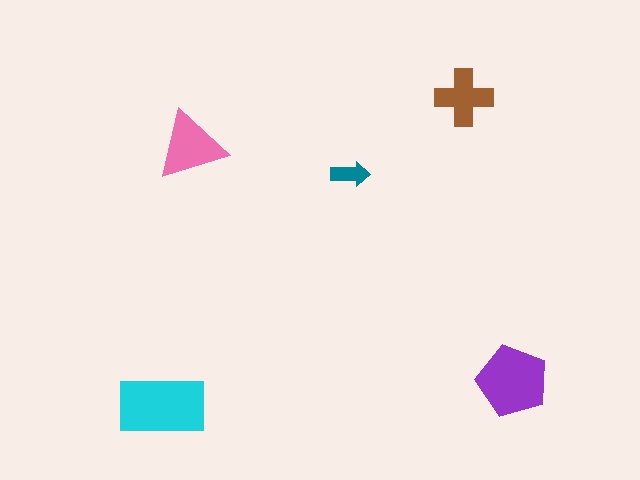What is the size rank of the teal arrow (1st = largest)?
5th.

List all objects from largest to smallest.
The cyan rectangle, the purple pentagon, the pink triangle, the brown cross, the teal arrow.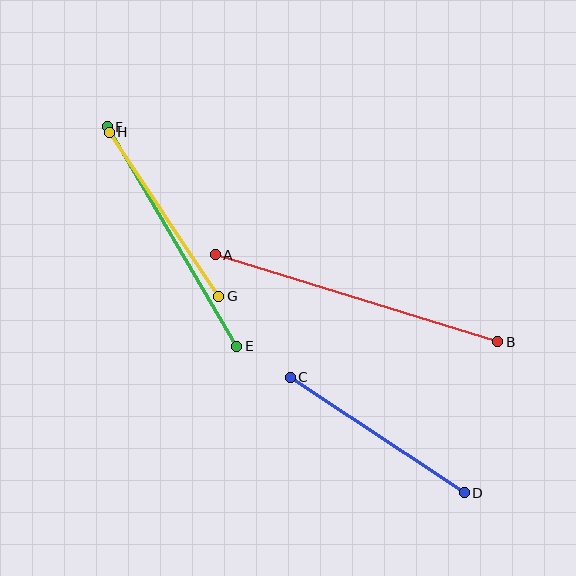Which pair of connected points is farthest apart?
Points A and B are farthest apart.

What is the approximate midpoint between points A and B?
The midpoint is at approximately (357, 298) pixels.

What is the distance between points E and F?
The distance is approximately 255 pixels.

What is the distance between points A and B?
The distance is approximately 296 pixels.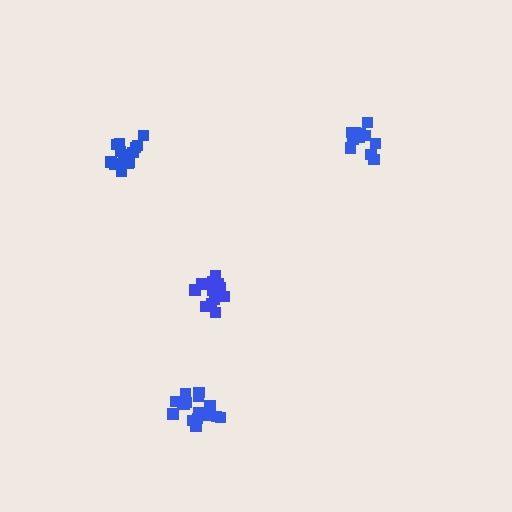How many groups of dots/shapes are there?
There are 4 groups.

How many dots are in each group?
Group 1: 14 dots, Group 2: 16 dots, Group 3: 14 dots, Group 4: 13 dots (57 total).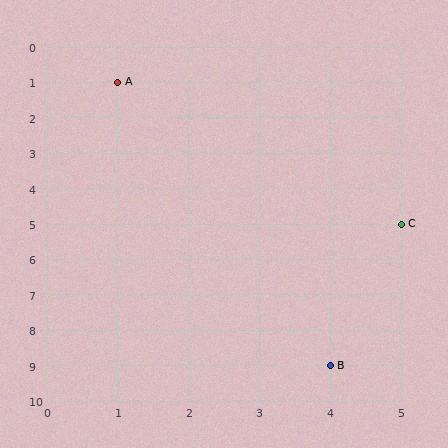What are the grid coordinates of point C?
Point C is at grid coordinates (5, 5).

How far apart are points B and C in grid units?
Points B and C are 1 column and 4 rows apart (about 4.1 grid units diagonally).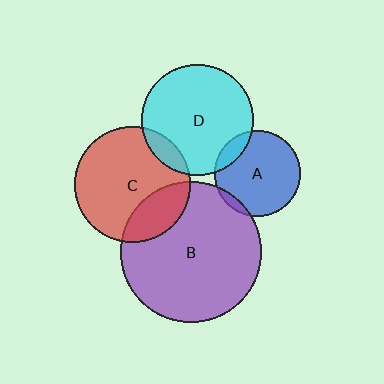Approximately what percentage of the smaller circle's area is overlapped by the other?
Approximately 5%.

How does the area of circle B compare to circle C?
Approximately 1.5 times.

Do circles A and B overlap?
Yes.